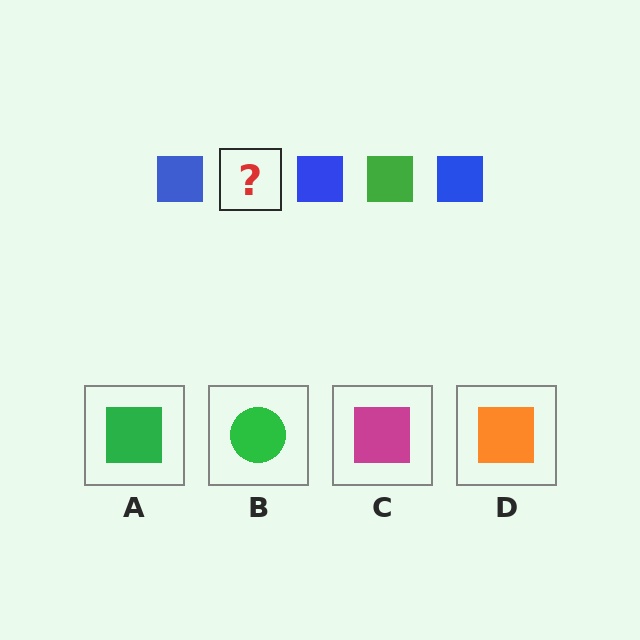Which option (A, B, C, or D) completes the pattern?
A.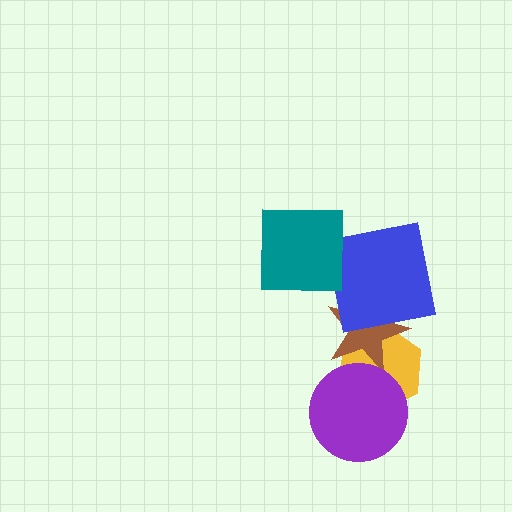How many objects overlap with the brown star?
3 objects overlap with the brown star.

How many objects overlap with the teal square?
0 objects overlap with the teal square.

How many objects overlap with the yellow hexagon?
2 objects overlap with the yellow hexagon.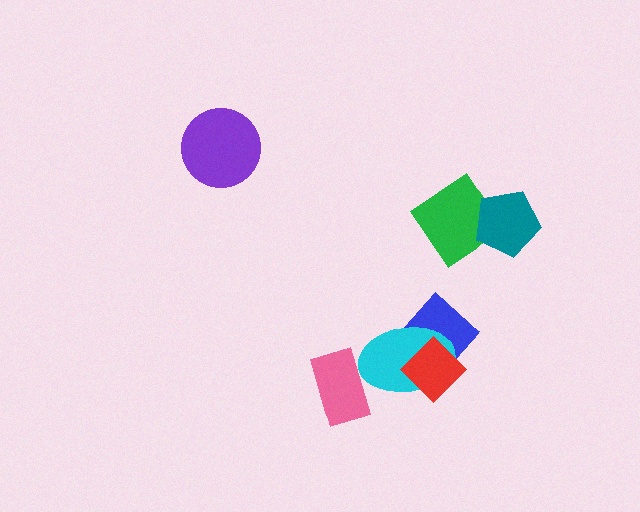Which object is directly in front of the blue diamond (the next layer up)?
The cyan ellipse is directly in front of the blue diamond.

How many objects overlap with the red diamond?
2 objects overlap with the red diamond.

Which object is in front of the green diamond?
The teal pentagon is in front of the green diamond.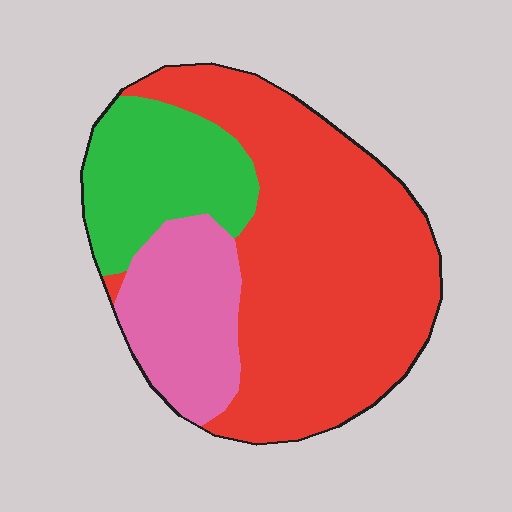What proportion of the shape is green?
Green takes up about one fifth (1/5) of the shape.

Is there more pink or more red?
Red.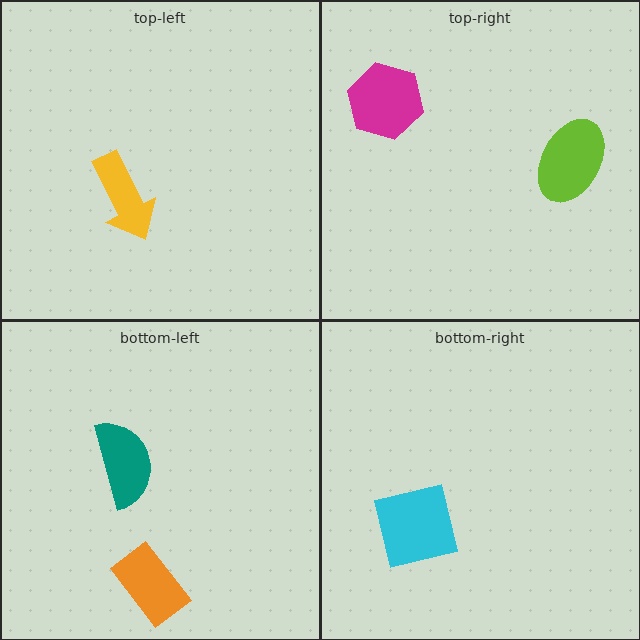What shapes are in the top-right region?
The magenta hexagon, the lime ellipse.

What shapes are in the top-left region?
The yellow arrow.